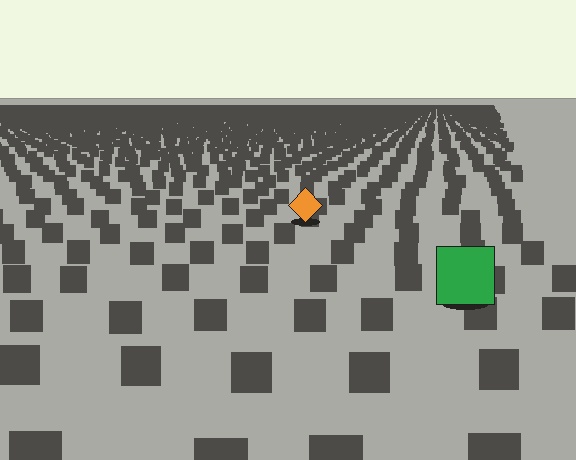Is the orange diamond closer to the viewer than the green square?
No. The green square is closer — you can tell from the texture gradient: the ground texture is coarser near it.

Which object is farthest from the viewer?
The orange diamond is farthest from the viewer. It appears smaller and the ground texture around it is denser.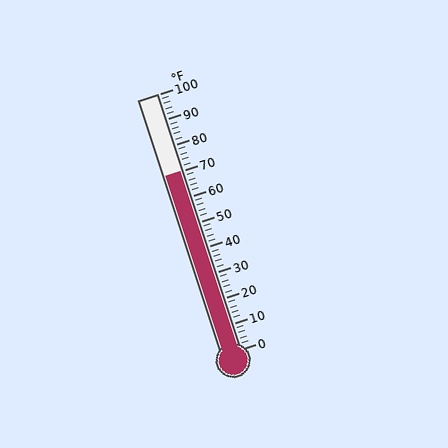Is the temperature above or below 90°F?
The temperature is below 90°F.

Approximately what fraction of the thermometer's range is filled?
The thermometer is filled to approximately 70% of its range.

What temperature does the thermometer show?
The thermometer shows approximately 70°F.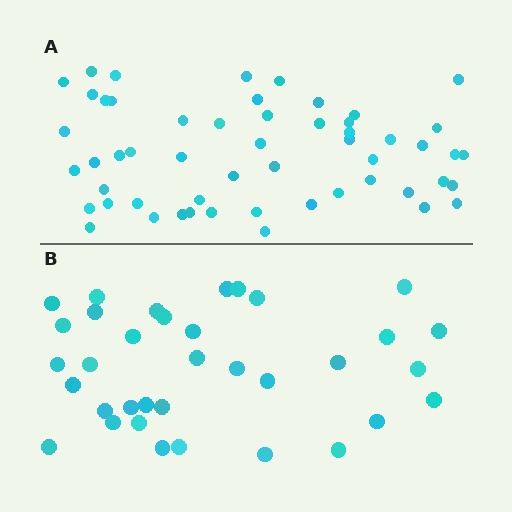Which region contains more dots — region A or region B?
Region A (the top region) has more dots.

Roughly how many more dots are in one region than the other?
Region A has approximately 20 more dots than region B.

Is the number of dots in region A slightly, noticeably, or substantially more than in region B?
Region A has substantially more. The ratio is roughly 1.5 to 1.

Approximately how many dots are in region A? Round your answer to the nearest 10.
About 50 dots. (The exact count is 54, which rounds to 50.)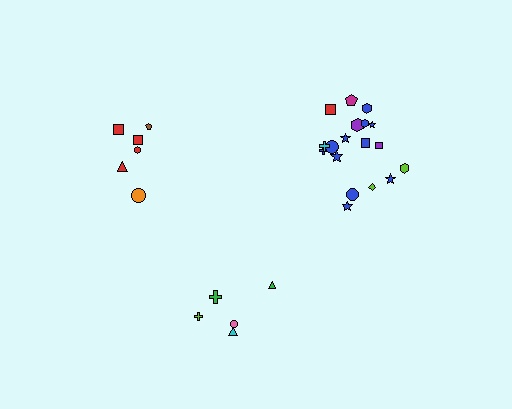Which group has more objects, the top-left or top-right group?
The top-right group.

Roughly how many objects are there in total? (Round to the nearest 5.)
Roughly 30 objects in total.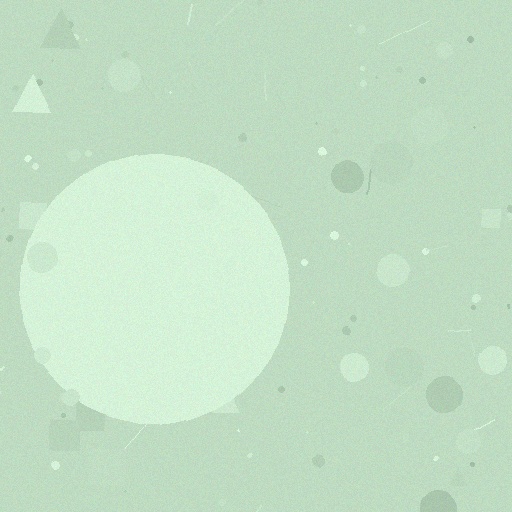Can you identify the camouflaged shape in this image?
The camouflaged shape is a circle.